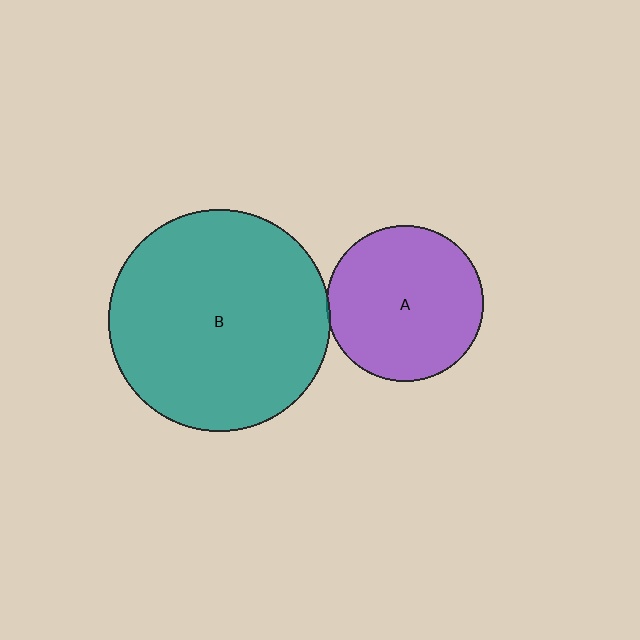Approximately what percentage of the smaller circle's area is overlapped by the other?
Approximately 5%.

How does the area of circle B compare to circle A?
Approximately 2.0 times.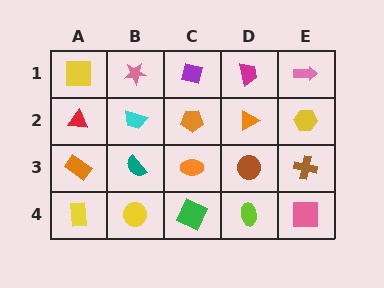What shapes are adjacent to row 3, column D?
An orange triangle (row 2, column D), a lime ellipse (row 4, column D), an orange ellipse (row 3, column C), a brown cross (row 3, column E).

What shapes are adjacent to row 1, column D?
An orange triangle (row 2, column D), a purple square (row 1, column C), a pink arrow (row 1, column E).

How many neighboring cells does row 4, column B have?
3.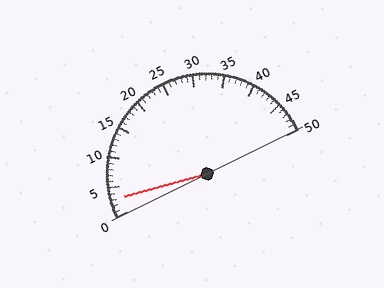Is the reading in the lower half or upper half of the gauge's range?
The reading is in the lower half of the range (0 to 50).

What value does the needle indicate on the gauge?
The needle indicates approximately 3.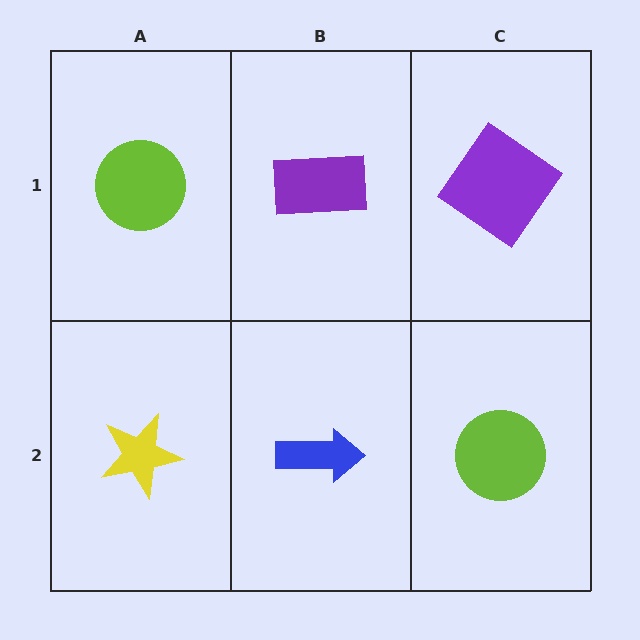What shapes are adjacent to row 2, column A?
A lime circle (row 1, column A), a blue arrow (row 2, column B).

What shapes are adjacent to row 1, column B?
A blue arrow (row 2, column B), a lime circle (row 1, column A), a purple diamond (row 1, column C).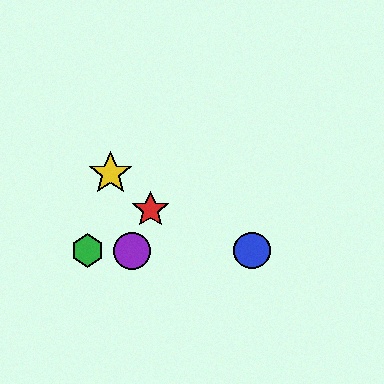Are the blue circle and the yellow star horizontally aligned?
No, the blue circle is at y≈251 and the yellow star is at y≈174.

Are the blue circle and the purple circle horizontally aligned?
Yes, both are at y≈251.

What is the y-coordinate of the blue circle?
The blue circle is at y≈251.